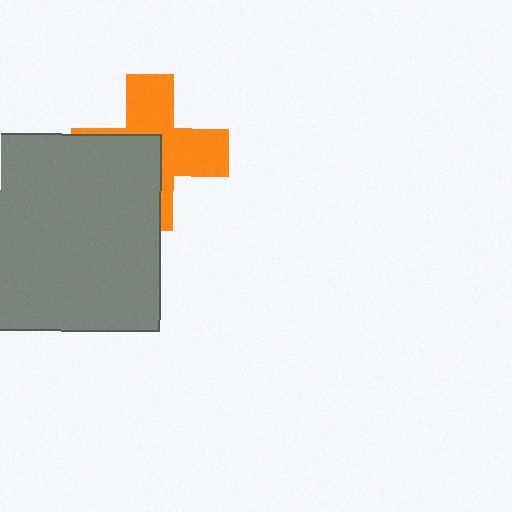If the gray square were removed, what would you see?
You would see the complete orange cross.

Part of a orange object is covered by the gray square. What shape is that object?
It is a cross.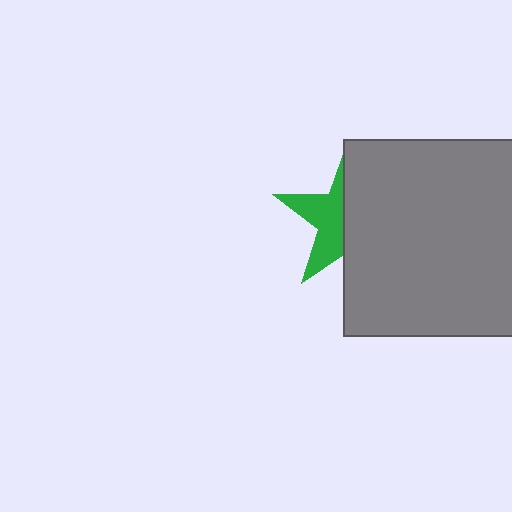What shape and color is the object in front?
The object in front is a gray square.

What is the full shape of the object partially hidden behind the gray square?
The partially hidden object is a green star.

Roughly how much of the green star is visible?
A small part of it is visible (roughly 43%).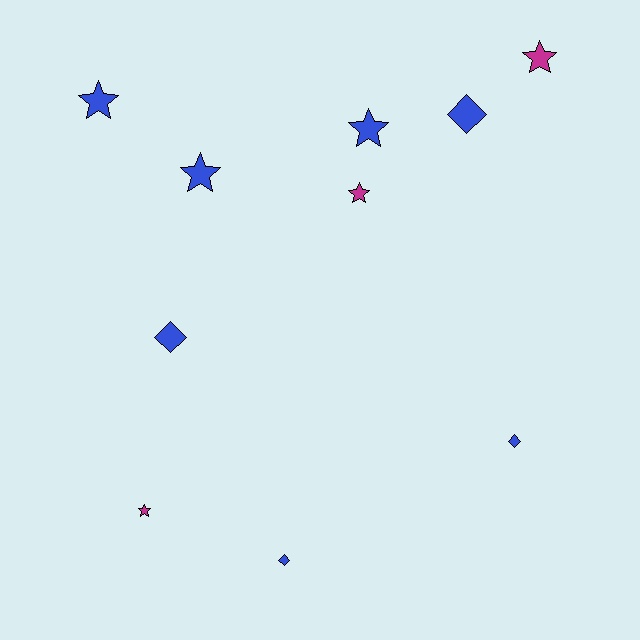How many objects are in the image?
There are 10 objects.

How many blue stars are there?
There are 3 blue stars.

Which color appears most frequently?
Blue, with 7 objects.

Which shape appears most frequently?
Star, with 6 objects.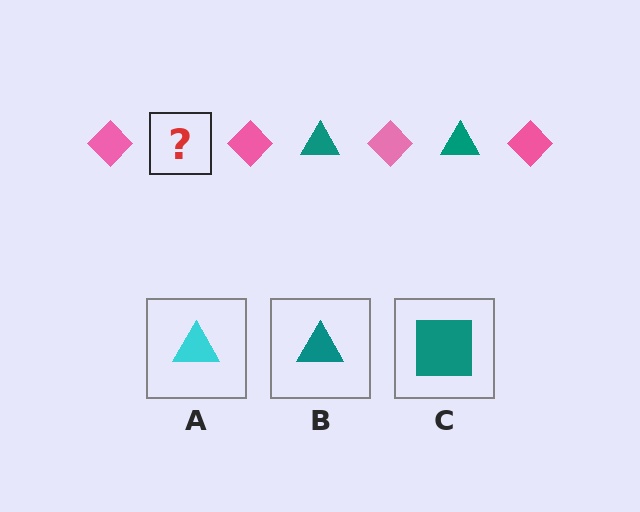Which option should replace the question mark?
Option B.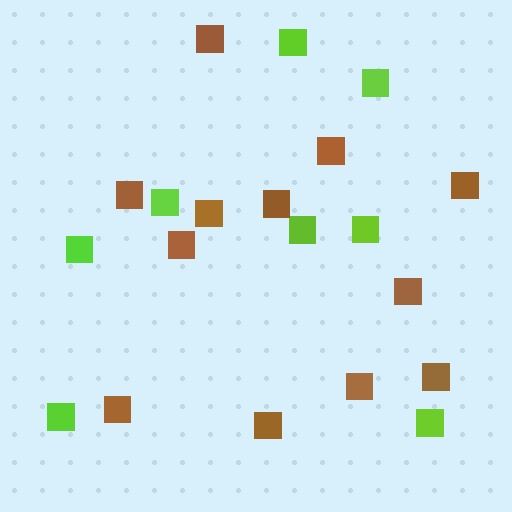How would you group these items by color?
There are 2 groups: one group of lime squares (8) and one group of brown squares (12).